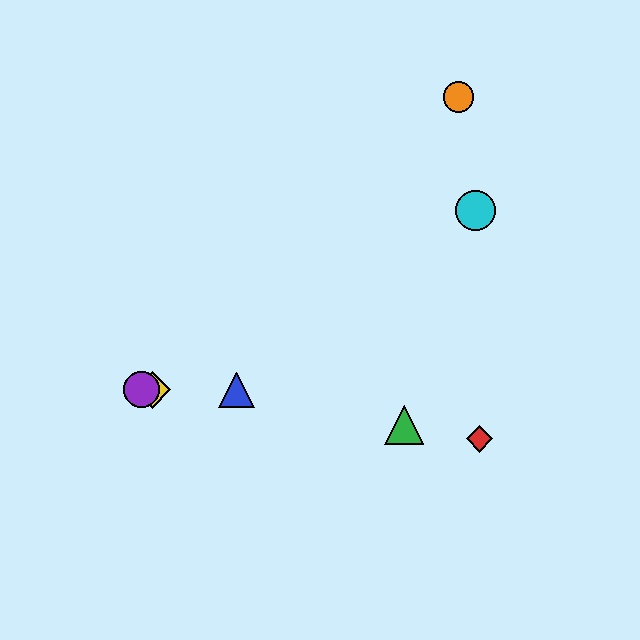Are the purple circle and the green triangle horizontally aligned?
No, the purple circle is at y≈390 and the green triangle is at y≈425.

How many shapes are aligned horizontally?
3 shapes (the blue triangle, the yellow diamond, the purple circle) are aligned horizontally.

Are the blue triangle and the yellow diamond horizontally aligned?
Yes, both are at y≈390.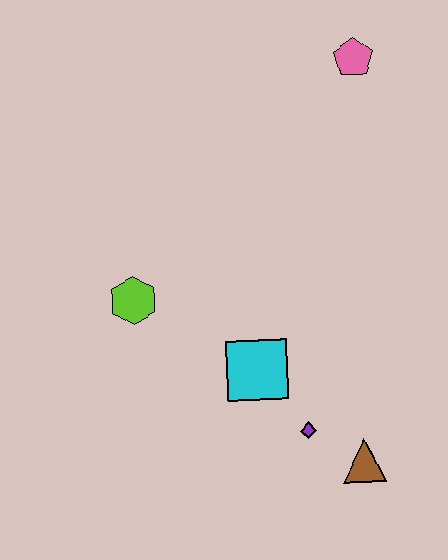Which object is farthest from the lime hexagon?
The pink pentagon is farthest from the lime hexagon.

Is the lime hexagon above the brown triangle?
Yes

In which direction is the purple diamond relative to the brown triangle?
The purple diamond is to the left of the brown triangle.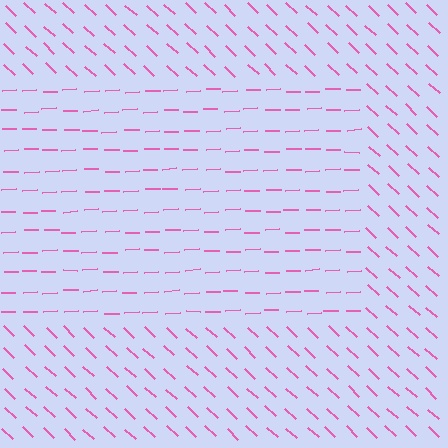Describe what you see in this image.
The image is filled with small pink line segments. A rectangle region in the image has lines oriented differently from the surrounding lines, creating a visible texture boundary.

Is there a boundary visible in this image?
Yes, there is a texture boundary formed by a change in line orientation.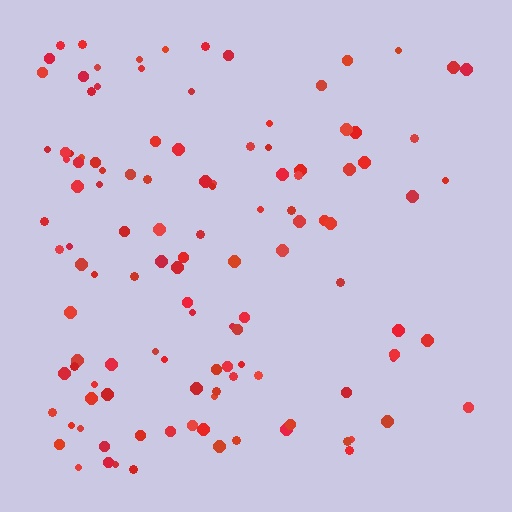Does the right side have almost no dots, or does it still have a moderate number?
Still a moderate number, just noticeably fewer than the left.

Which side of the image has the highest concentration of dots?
The left.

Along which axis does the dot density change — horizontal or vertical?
Horizontal.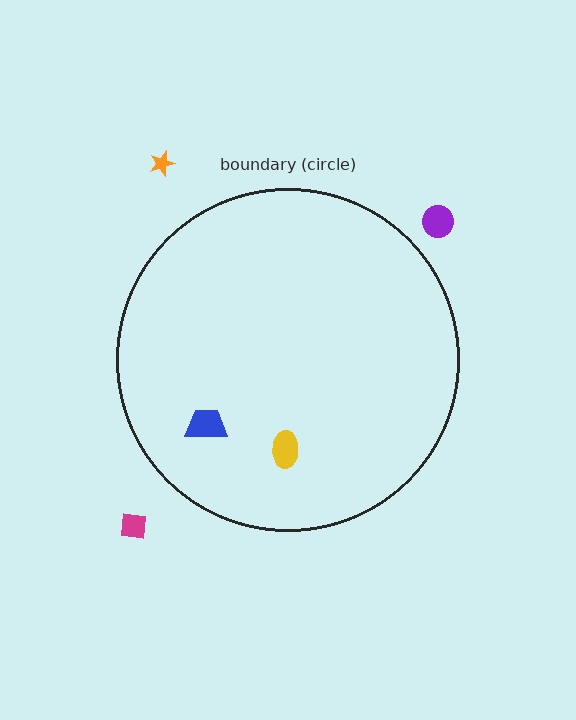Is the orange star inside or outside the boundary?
Outside.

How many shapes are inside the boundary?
2 inside, 3 outside.